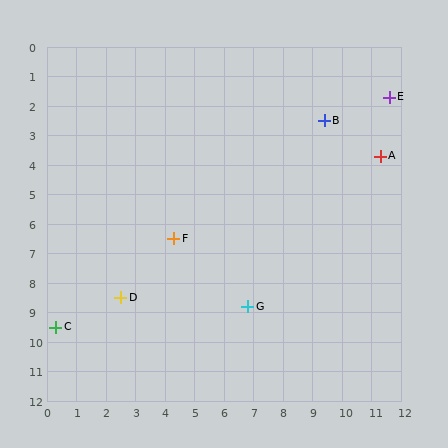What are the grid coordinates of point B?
Point B is at approximately (9.4, 2.5).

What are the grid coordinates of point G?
Point G is at approximately (6.8, 8.8).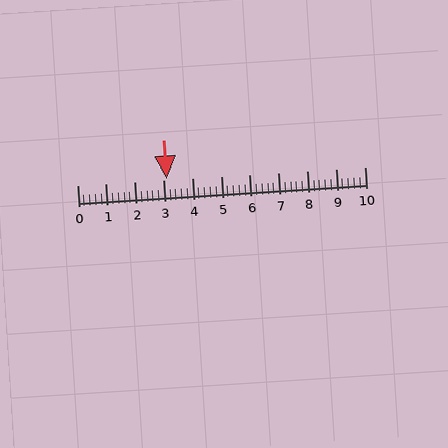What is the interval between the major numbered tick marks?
The major tick marks are spaced 1 units apart.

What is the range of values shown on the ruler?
The ruler shows values from 0 to 10.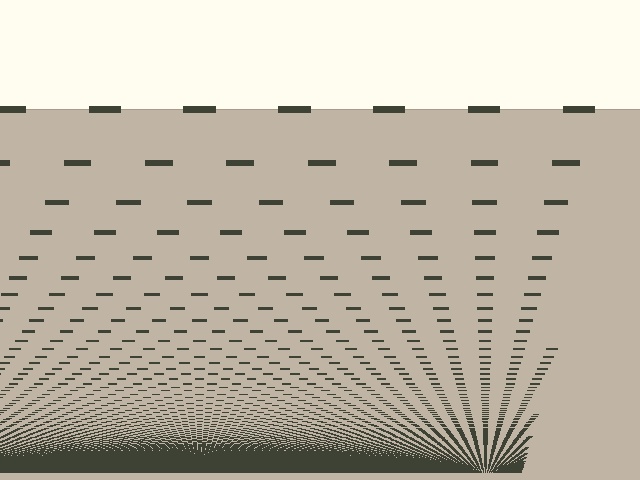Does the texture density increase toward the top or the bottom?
Density increases toward the bottom.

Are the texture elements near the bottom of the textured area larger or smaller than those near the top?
Smaller. The gradient is inverted — elements near the bottom are smaller and denser.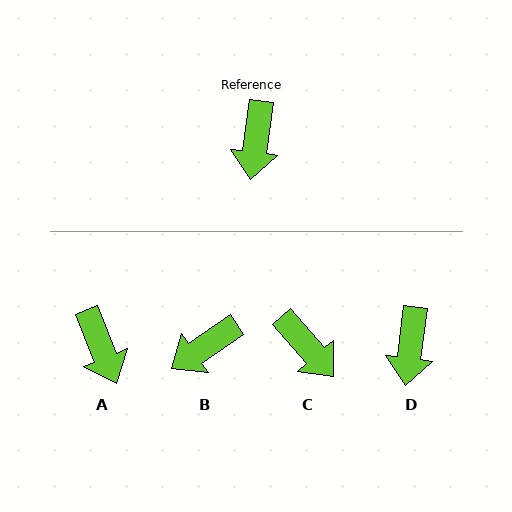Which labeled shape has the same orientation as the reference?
D.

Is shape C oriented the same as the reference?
No, it is off by about 48 degrees.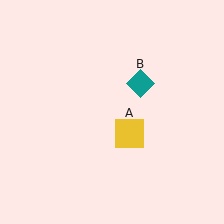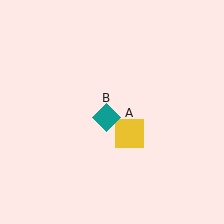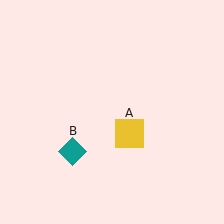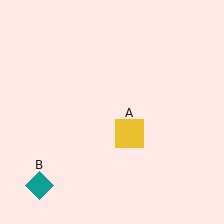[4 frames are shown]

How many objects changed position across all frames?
1 object changed position: teal diamond (object B).